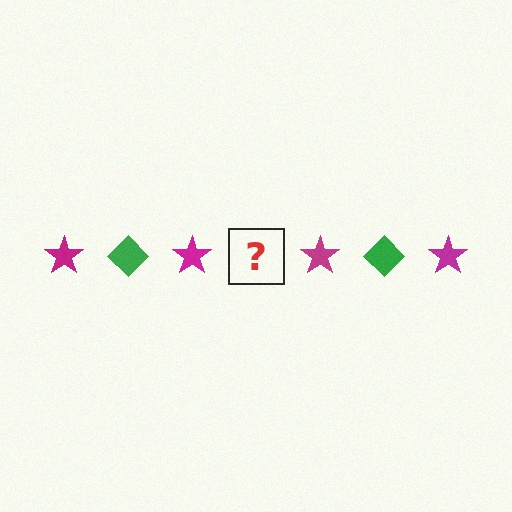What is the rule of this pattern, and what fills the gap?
The rule is that the pattern alternates between magenta star and green diamond. The gap should be filled with a green diamond.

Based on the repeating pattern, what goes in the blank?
The blank should be a green diamond.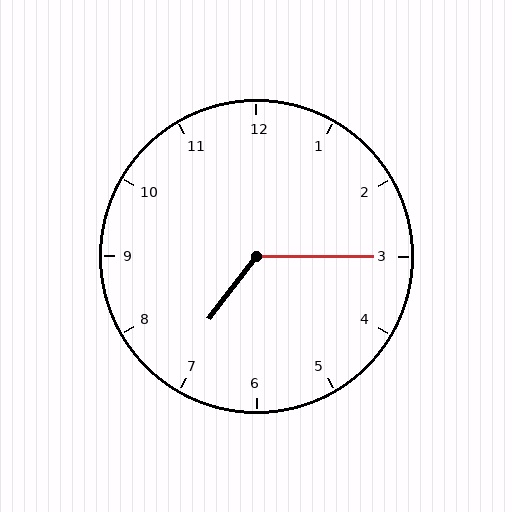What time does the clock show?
7:15.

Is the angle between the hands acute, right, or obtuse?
It is obtuse.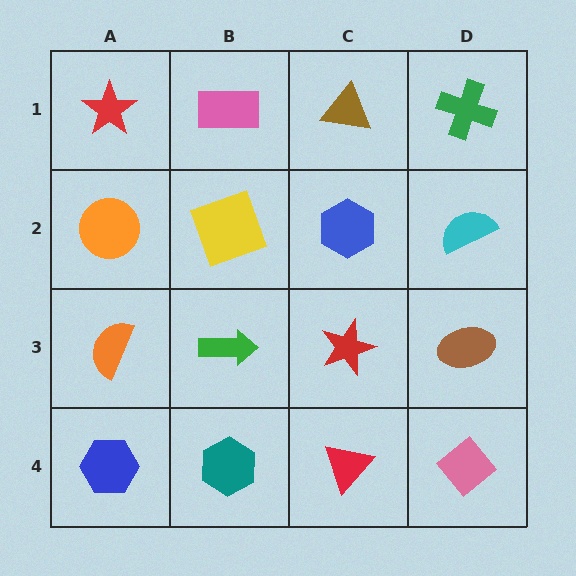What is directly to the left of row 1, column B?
A red star.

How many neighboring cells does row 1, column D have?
2.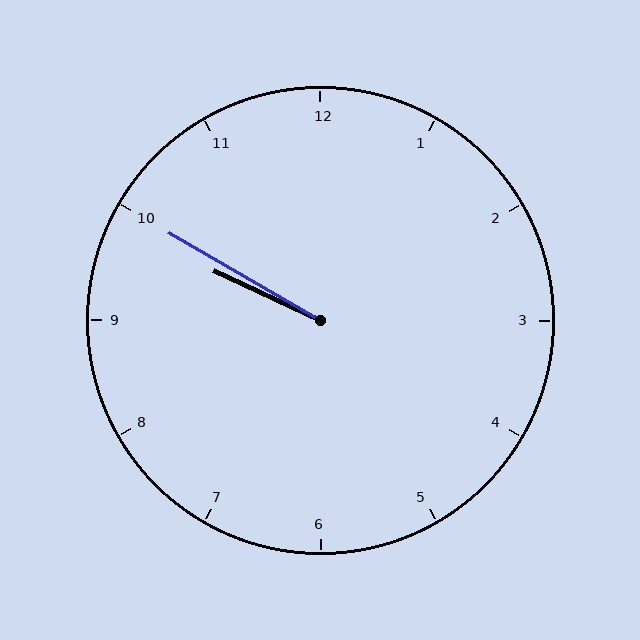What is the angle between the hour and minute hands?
Approximately 5 degrees.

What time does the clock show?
9:50.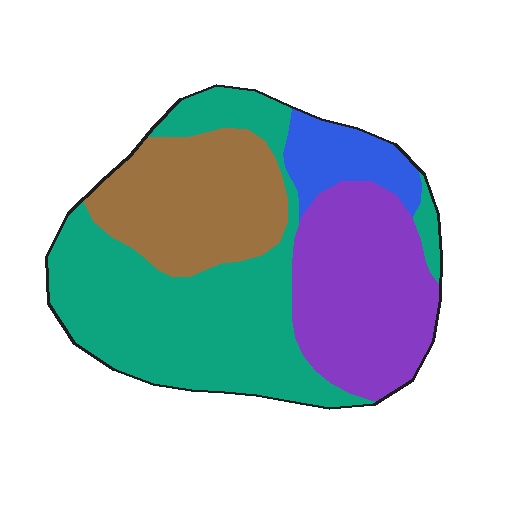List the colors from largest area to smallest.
From largest to smallest: teal, purple, brown, blue.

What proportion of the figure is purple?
Purple covers about 25% of the figure.